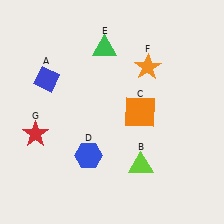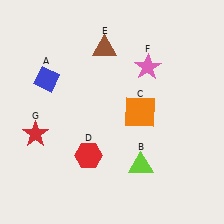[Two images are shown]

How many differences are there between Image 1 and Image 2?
There are 3 differences between the two images.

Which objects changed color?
D changed from blue to red. E changed from green to brown. F changed from orange to pink.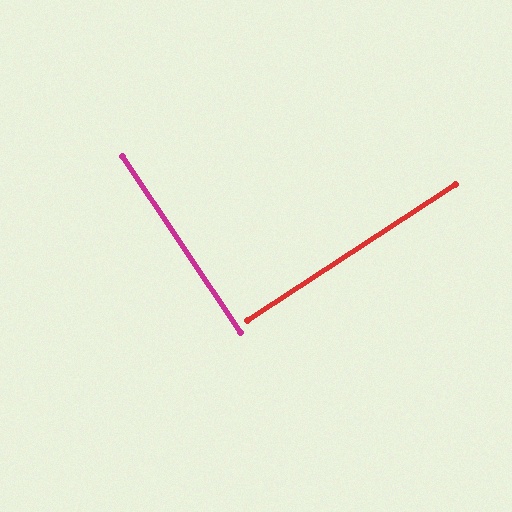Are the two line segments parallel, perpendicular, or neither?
Perpendicular — they meet at approximately 89°.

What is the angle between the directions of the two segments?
Approximately 89 degrees.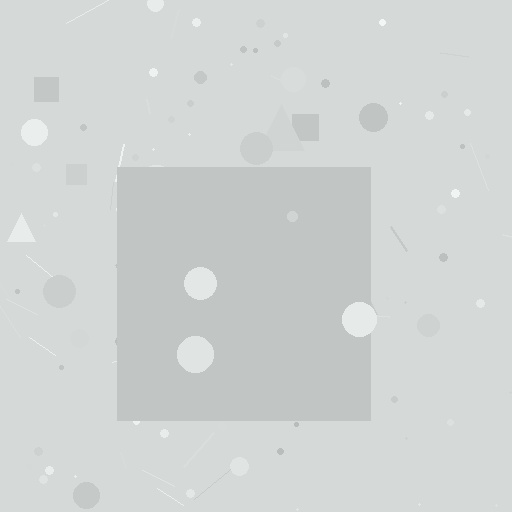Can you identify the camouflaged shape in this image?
The camouflaged shape is a square.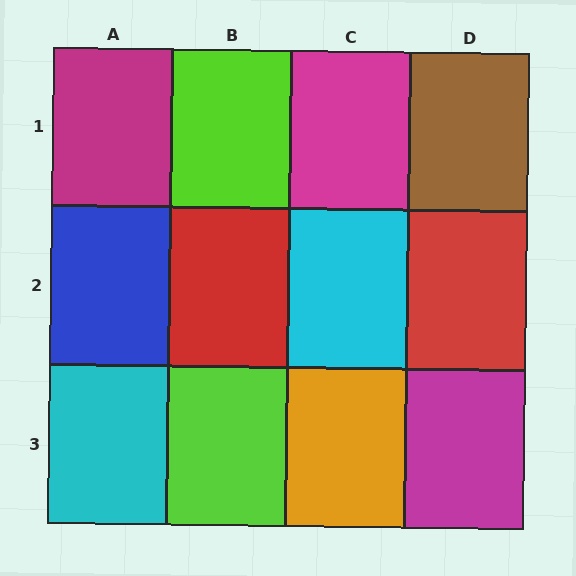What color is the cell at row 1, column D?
Brown.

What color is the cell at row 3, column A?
Cyan.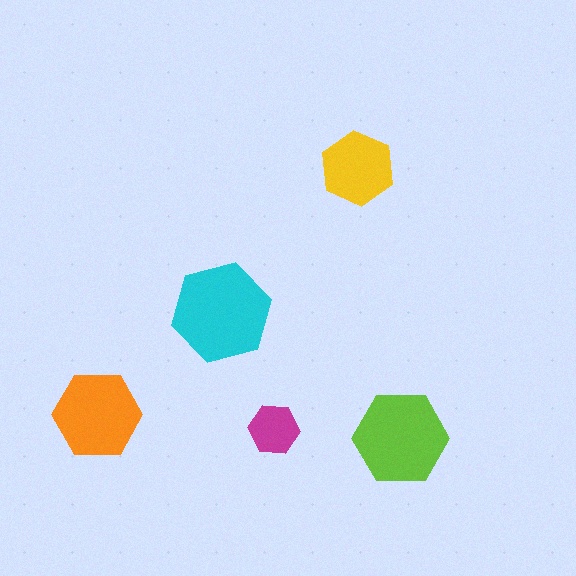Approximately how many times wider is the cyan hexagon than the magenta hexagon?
About 2 times wider.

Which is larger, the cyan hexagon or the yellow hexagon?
The cyan one.